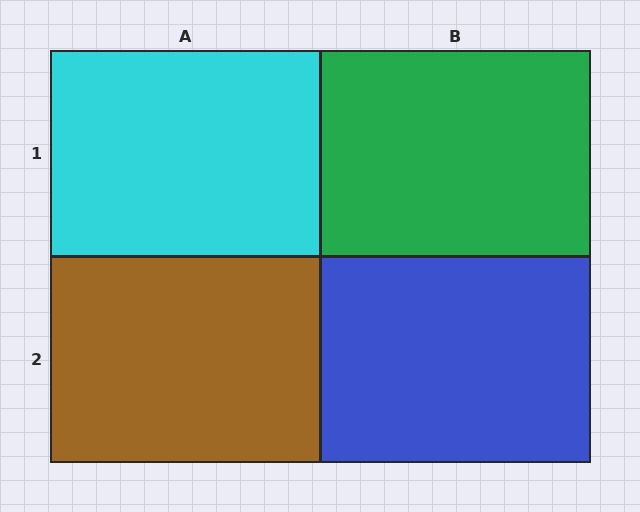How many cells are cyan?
1 cell is cyan.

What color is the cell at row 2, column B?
Blue.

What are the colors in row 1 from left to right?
Cyan, green.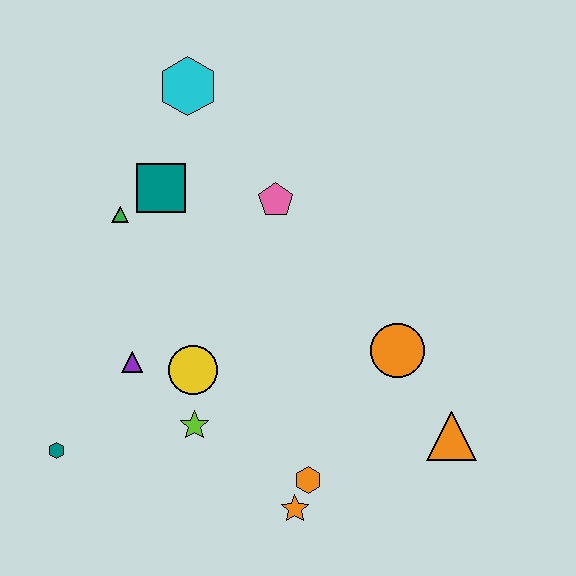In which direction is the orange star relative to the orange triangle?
The orange star is to the left of the orange triangle.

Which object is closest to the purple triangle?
The yellow circle is closest to the purple triangle.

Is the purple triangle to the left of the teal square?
Yes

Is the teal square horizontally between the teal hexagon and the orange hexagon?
Yes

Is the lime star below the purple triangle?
Yes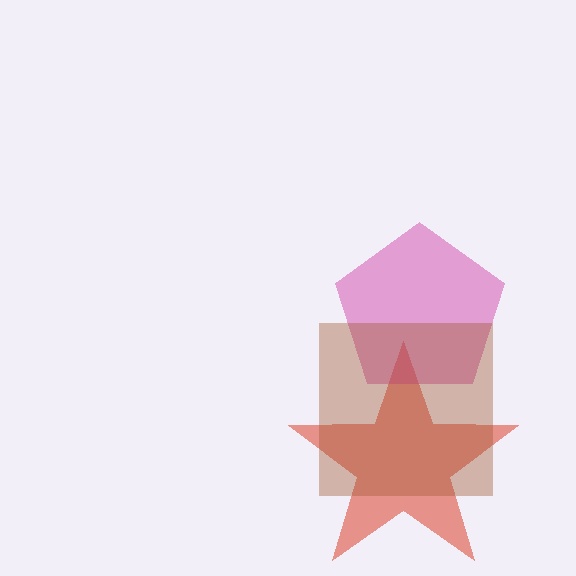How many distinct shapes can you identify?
There are 3 distinct shapes: a red star, a magenta pentagon, a brown square.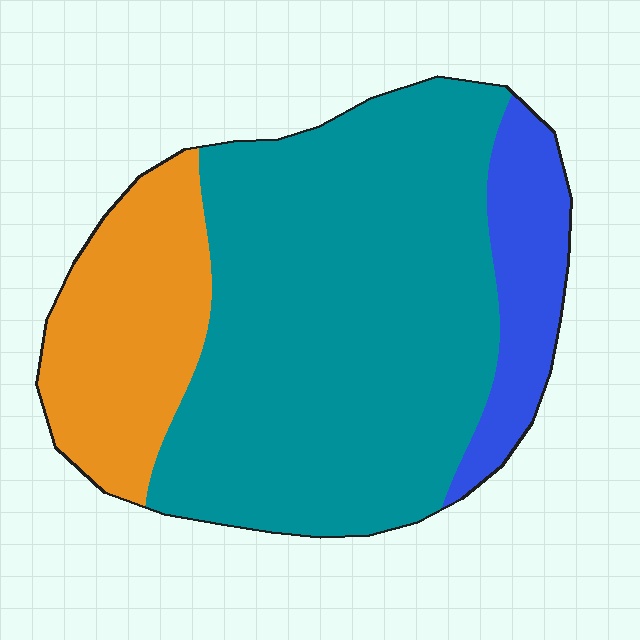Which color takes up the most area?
Teal, at roughly 65%.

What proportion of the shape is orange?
Orange covers about 20% of the shape.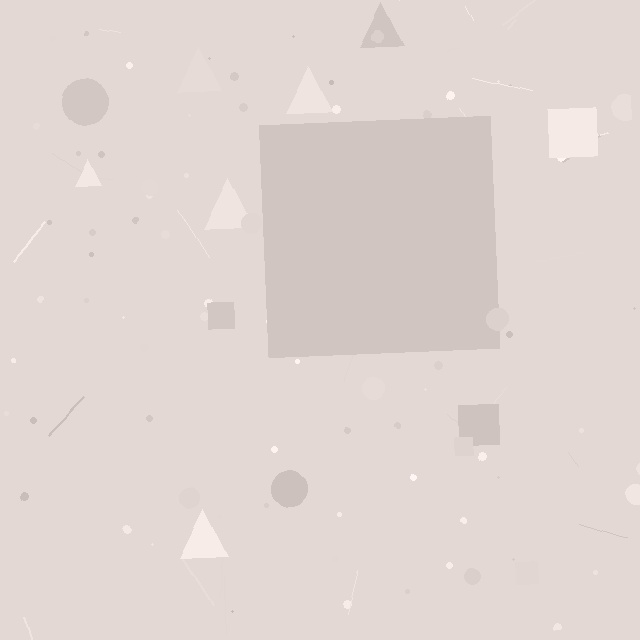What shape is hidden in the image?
A square is hidden in the image.